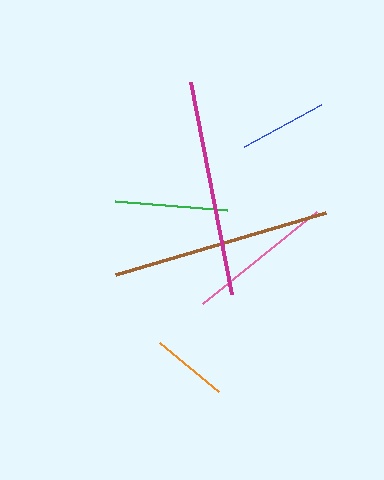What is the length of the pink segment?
The pink segment is approximately 147 pixels long.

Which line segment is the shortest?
The orange line is the shortest at approximately 77 pixels.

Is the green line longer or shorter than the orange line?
The green line is longer than the orange line.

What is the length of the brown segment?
The brown segment is approximately 219 pixels long.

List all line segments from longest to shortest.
From longest to shortest: brown, magenta, pink, green, blue, orange.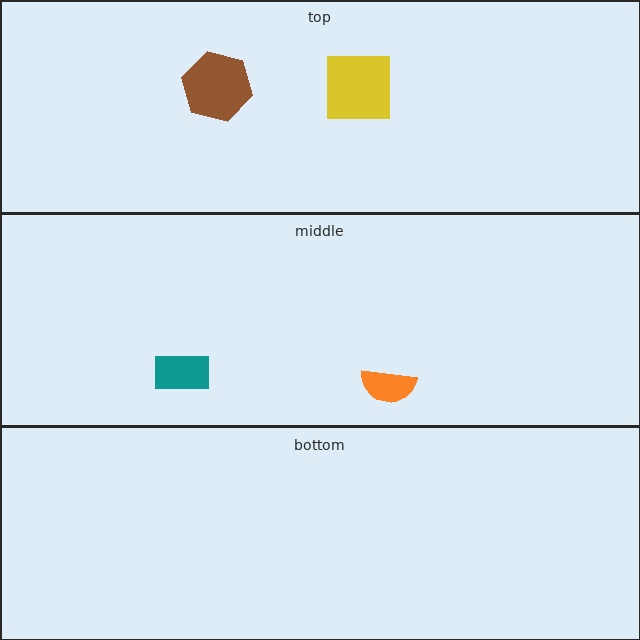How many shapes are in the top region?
2.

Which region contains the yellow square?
The top region.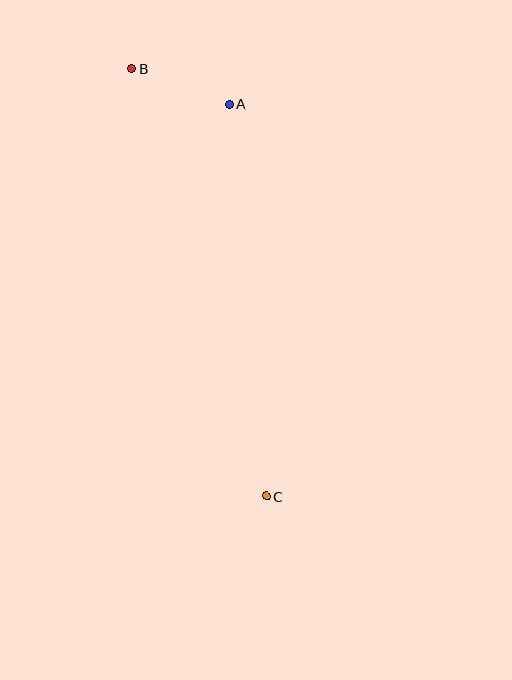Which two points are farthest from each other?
Points B and C are farthest from each other.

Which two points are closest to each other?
Points A and B are closest to each other.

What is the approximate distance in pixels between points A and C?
The distance between A and C is approximately 394 pixels.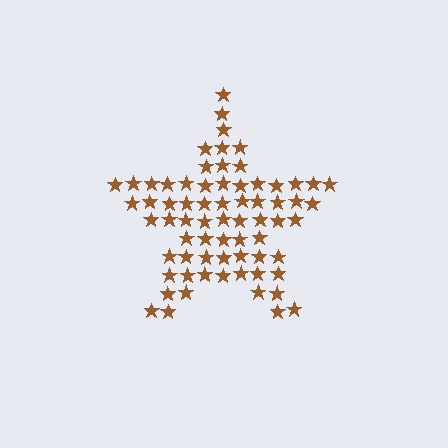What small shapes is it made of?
It is made of small stars.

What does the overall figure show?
The overall figure shows a star.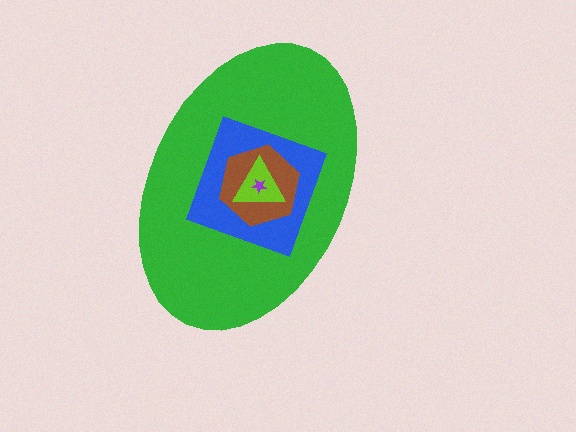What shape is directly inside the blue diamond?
The brown hexagon.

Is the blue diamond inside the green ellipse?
Yes.